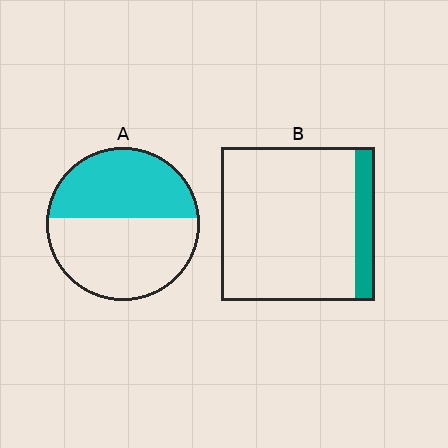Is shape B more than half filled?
No.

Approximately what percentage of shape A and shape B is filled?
A is approximately 45% and B is approximately 15%.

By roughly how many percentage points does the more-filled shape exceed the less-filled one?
By roughly 30 percentage points (A over B).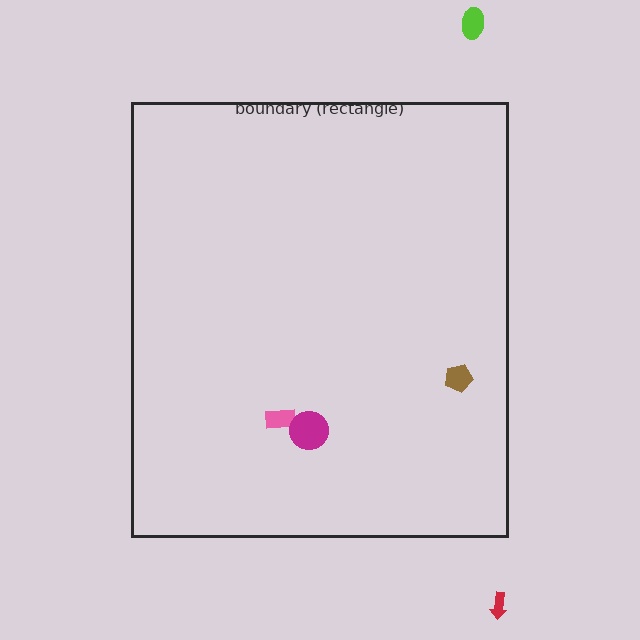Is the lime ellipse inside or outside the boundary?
Outside.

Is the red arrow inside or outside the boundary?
Outside.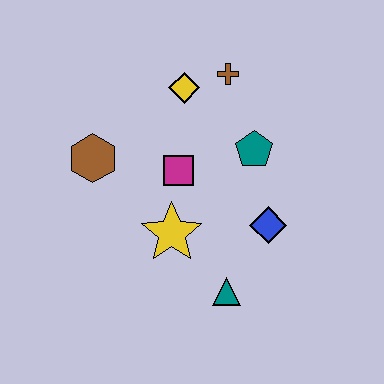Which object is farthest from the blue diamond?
The brown hexagon is farthest from the blue diamond.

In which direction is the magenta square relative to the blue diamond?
The magenta square is to the left of the blue diamond.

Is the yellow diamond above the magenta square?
Yes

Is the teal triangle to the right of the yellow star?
Yes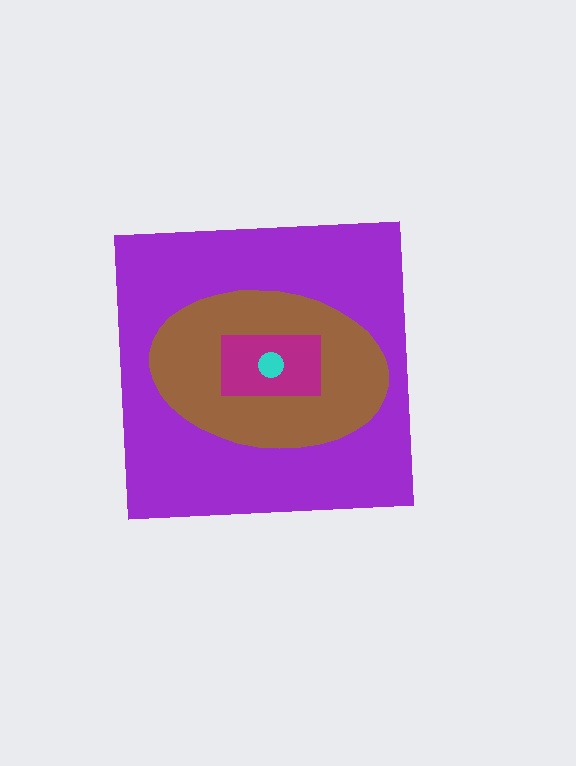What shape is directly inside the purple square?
The brown ellipse.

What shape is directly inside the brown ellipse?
The magenta rectangle.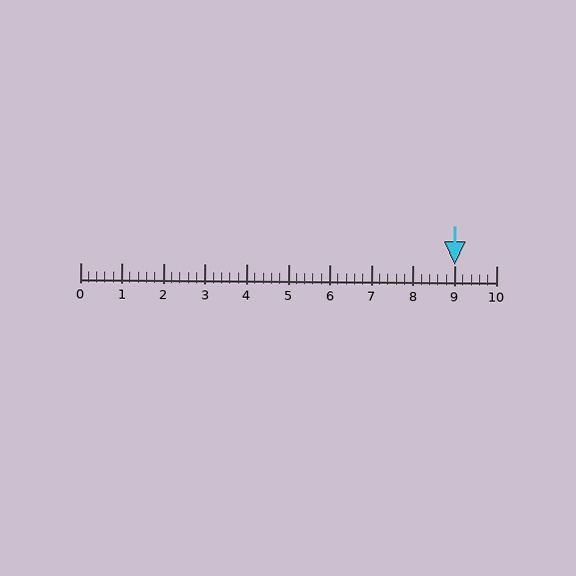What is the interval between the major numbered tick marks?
The major tick marks are spaced 1 units apart.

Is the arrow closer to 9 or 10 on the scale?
The arrow is closer to 9.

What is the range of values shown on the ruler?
The ruler shows values from 0 to 10.